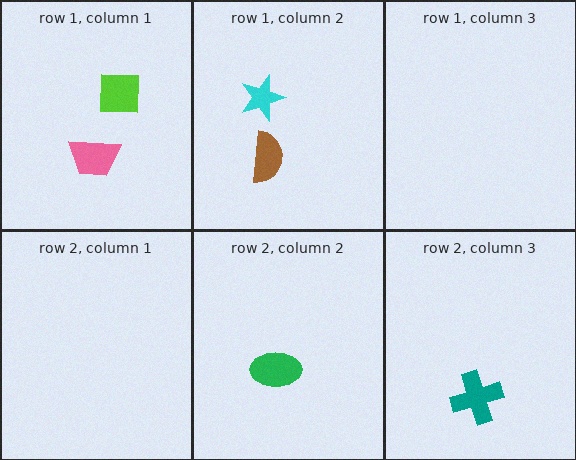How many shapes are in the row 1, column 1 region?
2.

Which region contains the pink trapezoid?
The row 1, column 1 region.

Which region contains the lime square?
The row 1, column 1 region.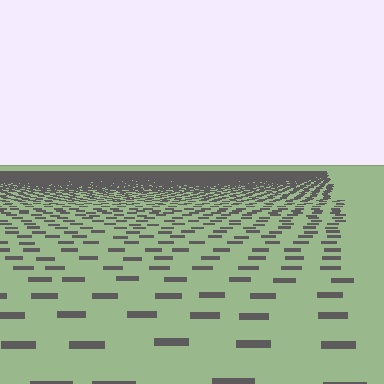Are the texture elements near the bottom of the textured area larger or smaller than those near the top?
Larger. Near the bottom, elements are closer to the viewer and appear at a bigger on-screen size.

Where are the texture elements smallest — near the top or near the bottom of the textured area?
Near the top.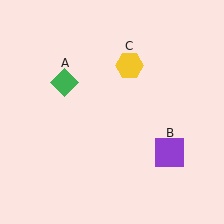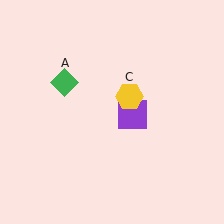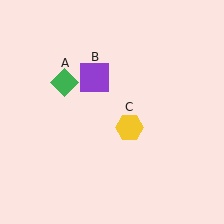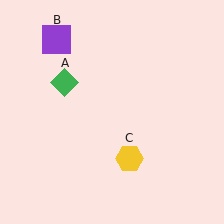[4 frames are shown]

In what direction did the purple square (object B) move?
The purple square (object B) moved up and to the left.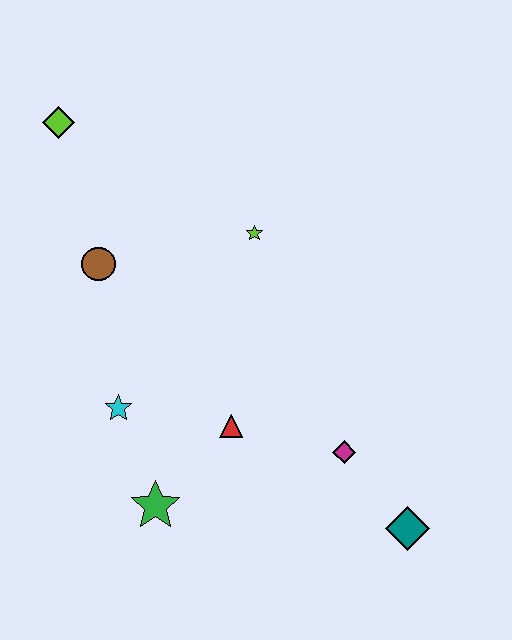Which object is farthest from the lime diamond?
The teal diamond is farthest from the lime diamond.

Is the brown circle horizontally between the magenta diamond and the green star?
No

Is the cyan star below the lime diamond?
Yes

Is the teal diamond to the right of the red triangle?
Yes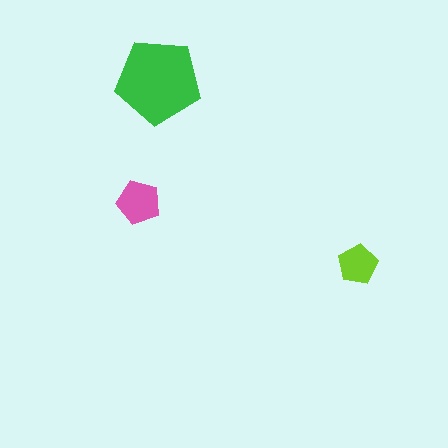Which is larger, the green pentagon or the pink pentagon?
The green one.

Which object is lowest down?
The lime pentagon is bottommost.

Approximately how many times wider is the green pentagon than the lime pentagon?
About 2 times wider.